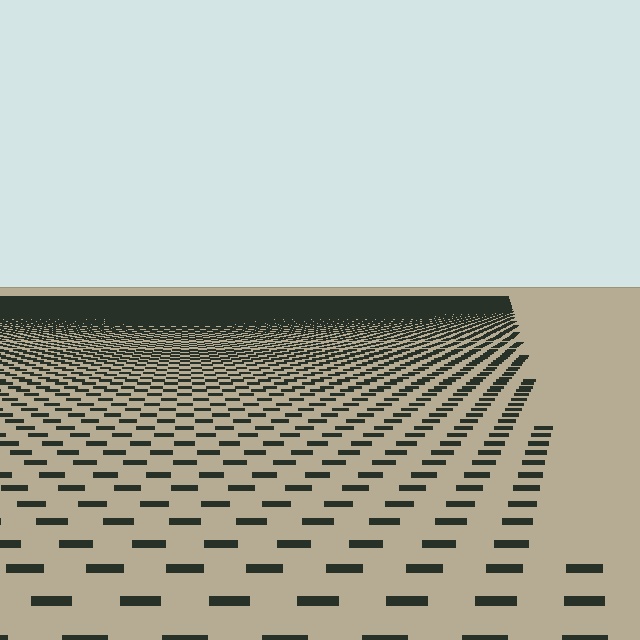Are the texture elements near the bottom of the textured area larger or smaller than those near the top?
Larger. Near the bottom, elements are closer to the viewer and appear at a bigger on-screen size.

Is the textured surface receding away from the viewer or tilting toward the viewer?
The surface is receding away from the viewer. Texture elements get smaller and denser toward the top.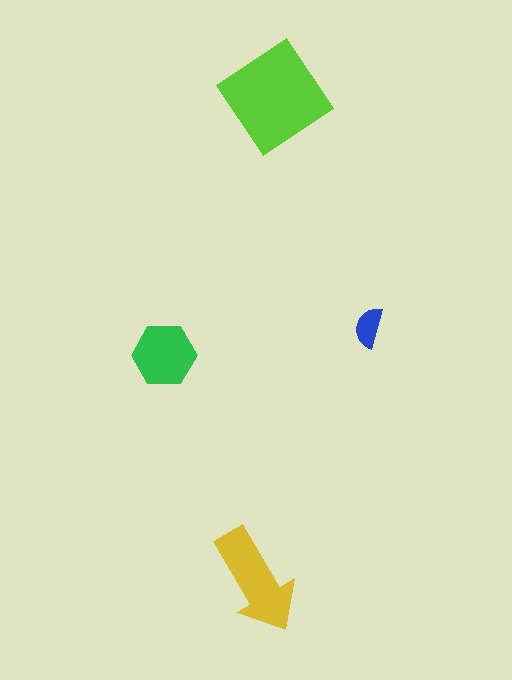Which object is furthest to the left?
The green hexagon is leftmost.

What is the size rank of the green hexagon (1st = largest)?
3rd.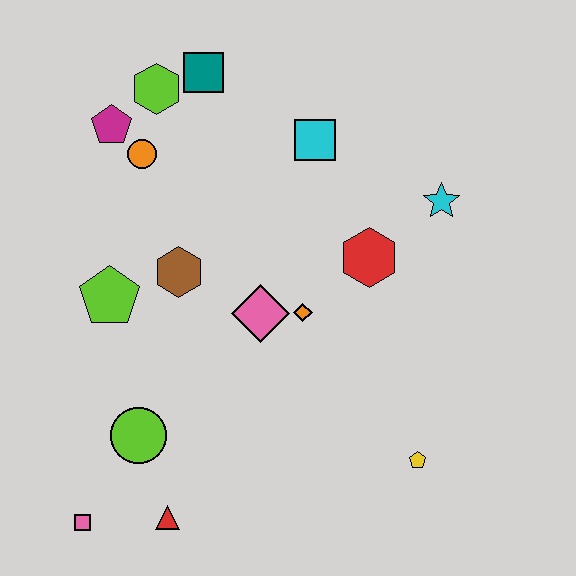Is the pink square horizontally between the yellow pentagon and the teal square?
No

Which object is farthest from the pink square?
The cyan star is farthest from the pink square.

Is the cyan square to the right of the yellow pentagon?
No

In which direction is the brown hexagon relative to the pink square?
The brown hexagon is above the pink square.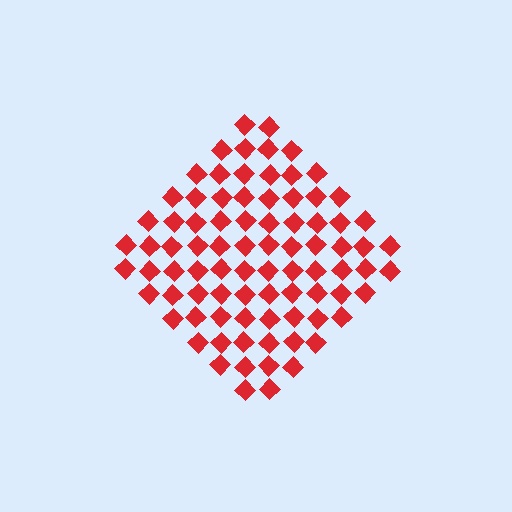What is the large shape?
The large shape is a diamond.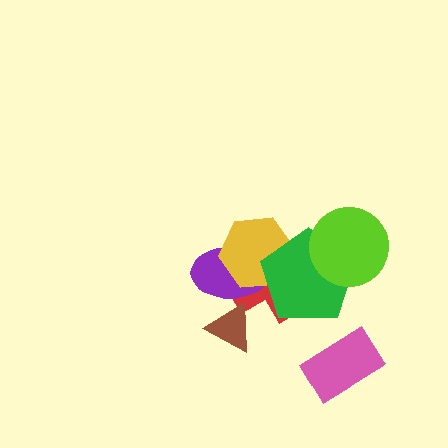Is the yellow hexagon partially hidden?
Yes, it is partially covered by another shape.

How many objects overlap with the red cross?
4 objects overlap with the red cross.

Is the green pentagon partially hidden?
Yes, it is partially covered by another shape.